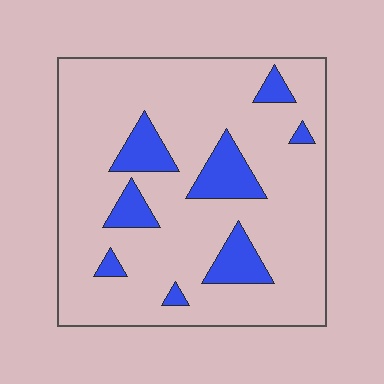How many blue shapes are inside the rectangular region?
8.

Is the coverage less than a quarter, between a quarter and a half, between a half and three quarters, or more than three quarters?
Less than a quarter.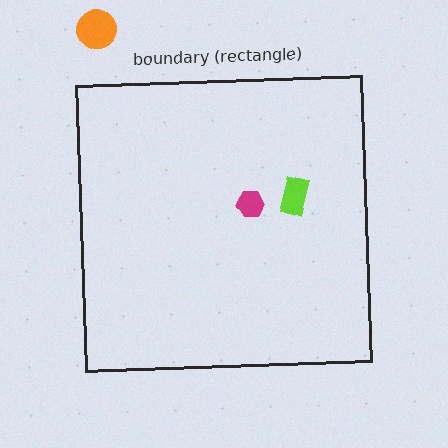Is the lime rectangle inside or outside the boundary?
Inside.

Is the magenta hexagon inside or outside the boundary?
Inside.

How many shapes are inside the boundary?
2 inside, 1 outside.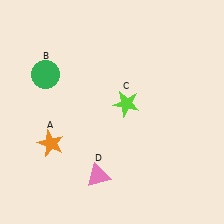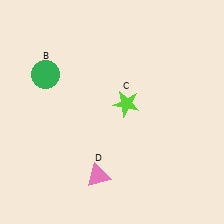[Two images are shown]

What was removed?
The orange star (A) was removed in Image 2.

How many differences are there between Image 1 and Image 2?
There is 1 difference between the two images.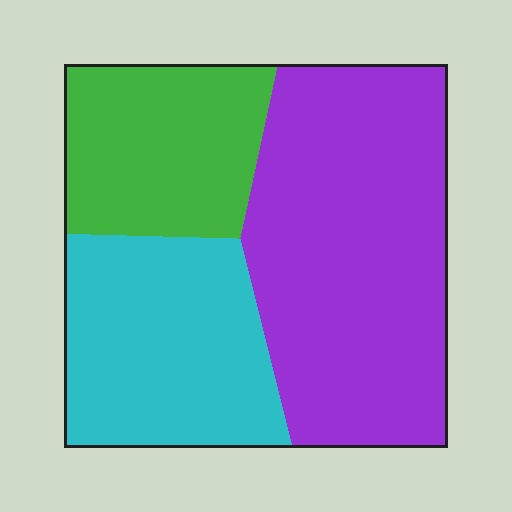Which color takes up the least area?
Green, at roughly 25%.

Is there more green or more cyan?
Cyan.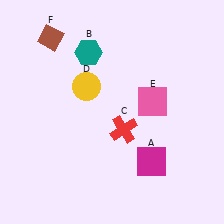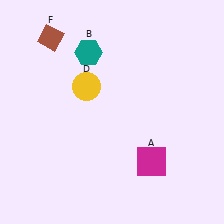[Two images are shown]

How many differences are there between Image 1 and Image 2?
There are 2 differences between the two images.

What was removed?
The pink square (E), the red cross (C) were removed in Image 2.